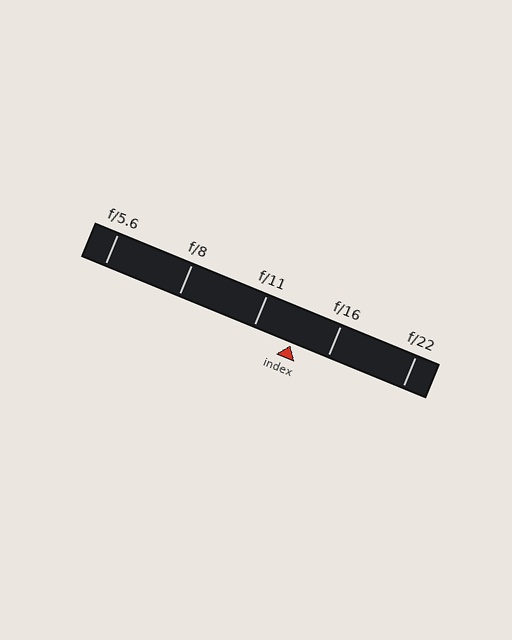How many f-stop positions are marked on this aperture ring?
There are 5 f-stop positions marked.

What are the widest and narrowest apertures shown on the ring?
The widest aperture shown is f/5.6 and the narrowest is f/22.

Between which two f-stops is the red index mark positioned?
The index mark is between f/11 and f/16.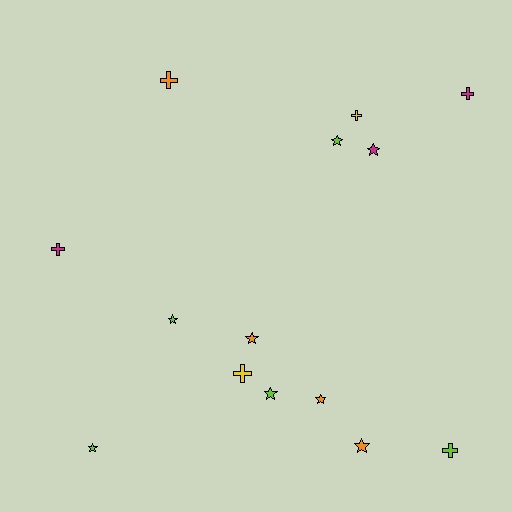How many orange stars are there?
There are 3 orange stars.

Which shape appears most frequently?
Star, with 8 objects.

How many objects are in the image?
There are 14 objects.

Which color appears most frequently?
Lime, with 5 objects.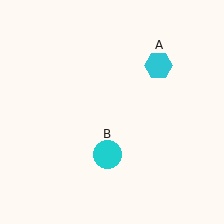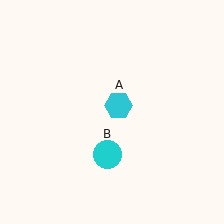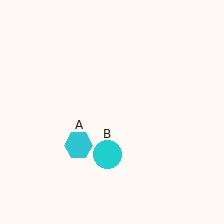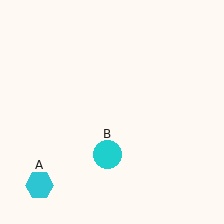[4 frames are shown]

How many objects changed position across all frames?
1 object changed position: cyan hexagon (object A).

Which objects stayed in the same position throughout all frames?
Cyan circle (object B) remained stationary.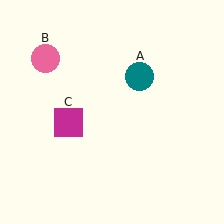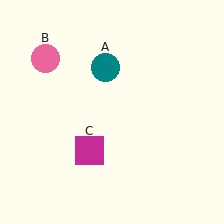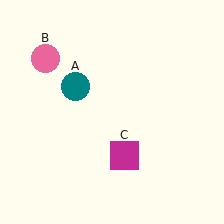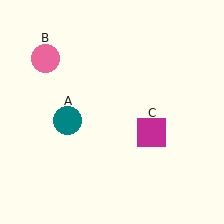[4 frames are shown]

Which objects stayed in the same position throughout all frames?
Pink circle (object B) remained stationary.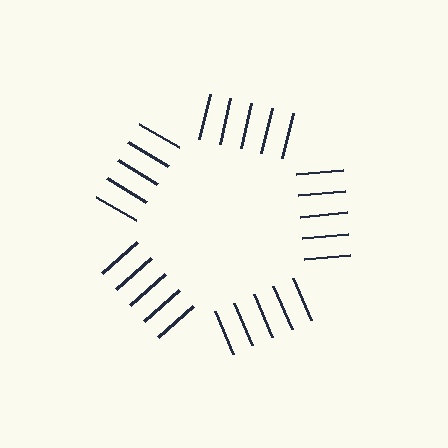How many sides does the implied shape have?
5 sides — the line-ends trace a pentagon.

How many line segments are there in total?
25 — 5 along each of the 5 edges.